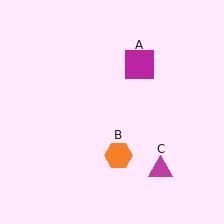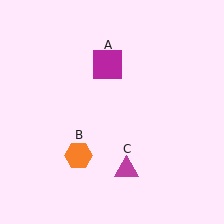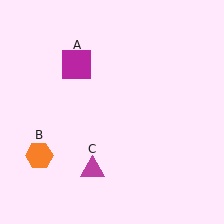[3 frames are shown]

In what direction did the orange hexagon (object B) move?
The orange hexagon (object B) moved left.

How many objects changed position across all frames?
3 objects changed position: magenta square (object A), orange hexagon (object B), magenta triangle (object C).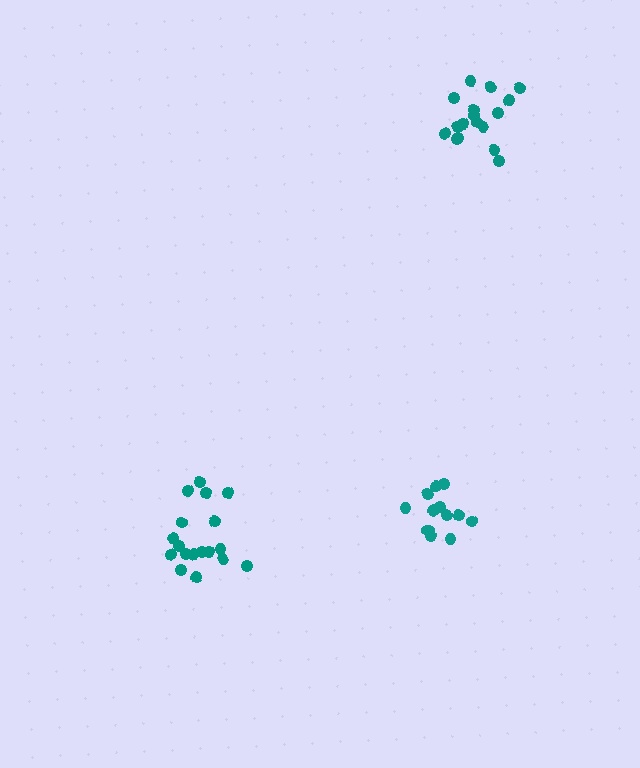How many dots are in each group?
Group 1: 14 dots, Group 2: 18 dots, Group 3: 17 dots (49 total).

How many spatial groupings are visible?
There are 3 spatial groupings.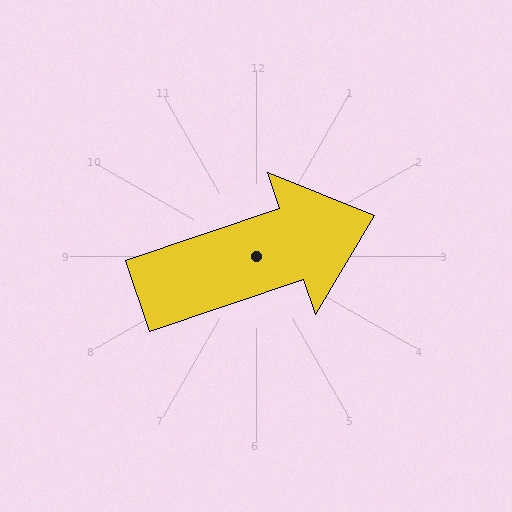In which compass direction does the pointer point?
East.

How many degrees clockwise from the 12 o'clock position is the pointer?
Approximately 71 degrees.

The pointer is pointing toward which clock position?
Roughly 2 o'clock.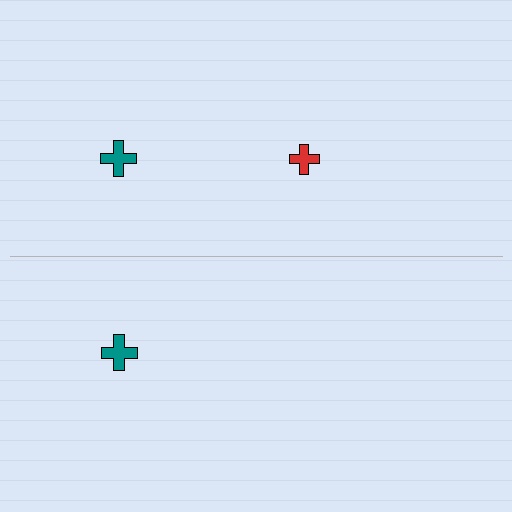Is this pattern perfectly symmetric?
No, the pattern is not perfectly symmetric. A red cross is missing from the bottom side.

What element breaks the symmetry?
A red cross is missing from the bottom side.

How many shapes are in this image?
There are 3 shapes in this image.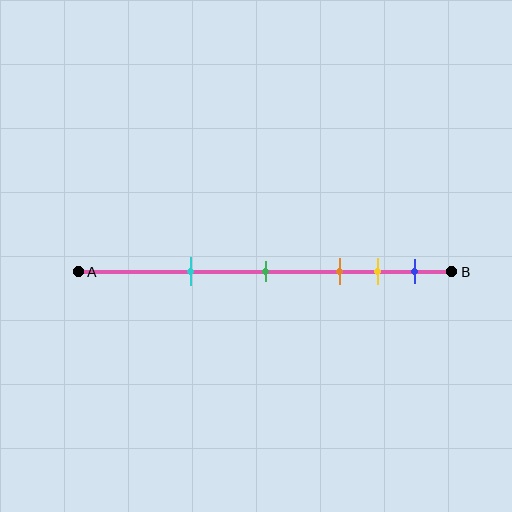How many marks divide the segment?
There are 5 marks dividing the segment.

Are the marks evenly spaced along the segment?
No, the marks are not evenly spaced.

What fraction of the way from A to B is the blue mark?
The blue mark is approximately 90% (0.9) of the way from A to B.